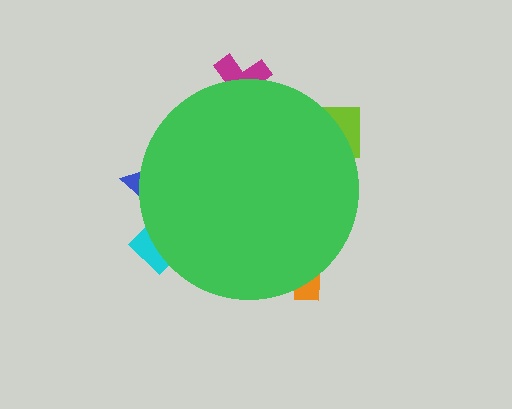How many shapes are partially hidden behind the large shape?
5 shapes are partially hidden.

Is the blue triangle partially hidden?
Yes, the blue triangle is partially hidden behind the green circle.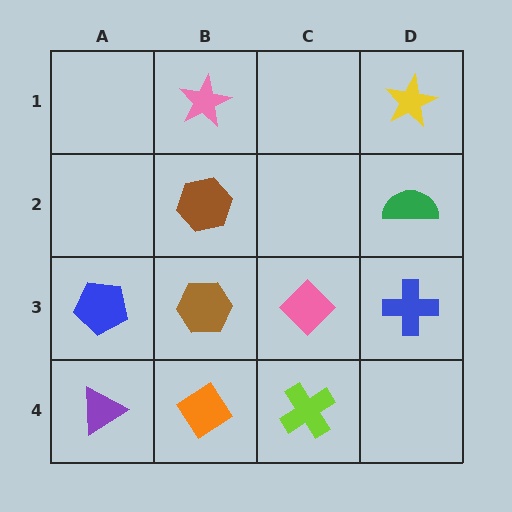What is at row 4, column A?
A purple triangle.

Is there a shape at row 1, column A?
No, that cell is empty.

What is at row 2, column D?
A green semicircle.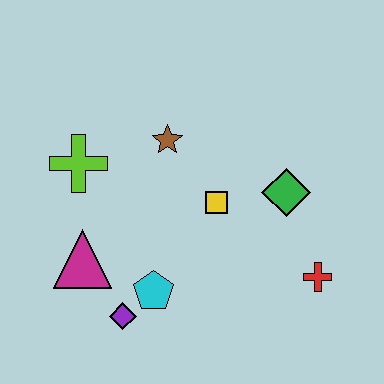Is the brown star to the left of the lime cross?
No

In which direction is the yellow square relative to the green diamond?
The yellow square is to the left of the green diamond.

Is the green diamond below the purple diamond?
No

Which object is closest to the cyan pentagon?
The purple diamond is closest to the cyan pentagon.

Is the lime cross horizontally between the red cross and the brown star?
No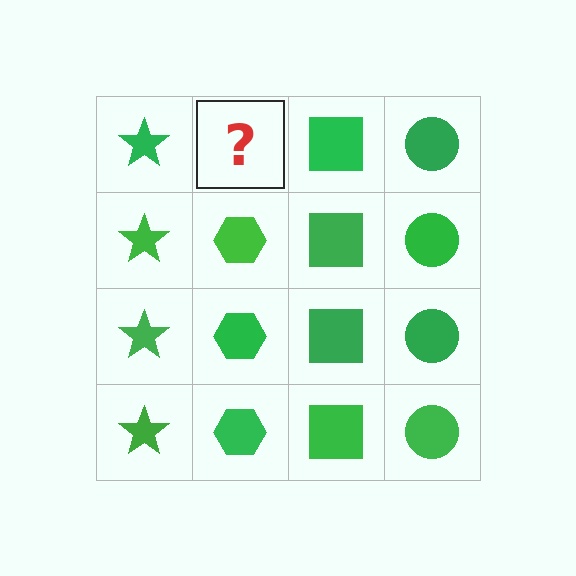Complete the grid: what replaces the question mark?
The question mark should be replaced with a green hexagon.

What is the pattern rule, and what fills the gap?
The rule is that each column has a consistent shape. The gap should be filled with a green hexagon.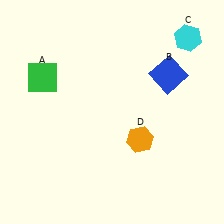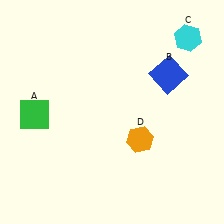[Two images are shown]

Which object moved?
The green square (A) moved down.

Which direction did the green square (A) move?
The green square (A) moved down.